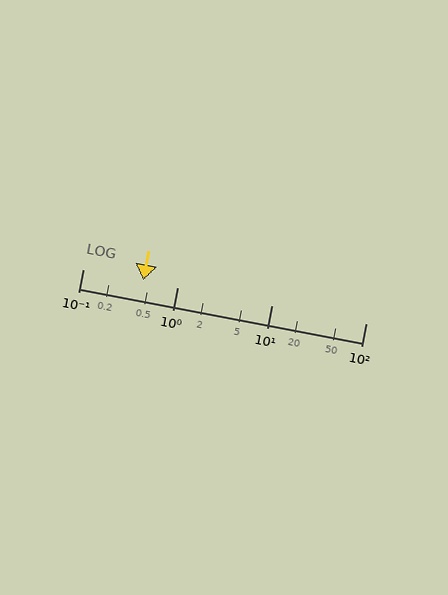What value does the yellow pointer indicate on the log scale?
The pointer indicates approximately 0.44.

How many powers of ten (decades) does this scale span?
The scale spans 3 decades, from 0.1 to 100.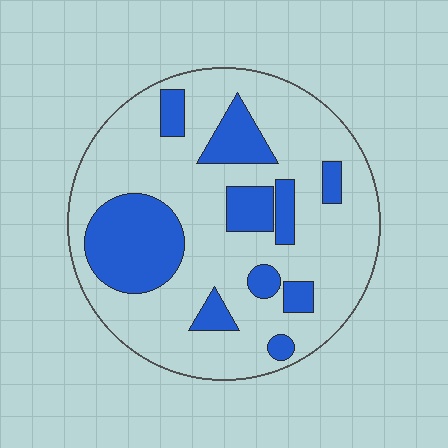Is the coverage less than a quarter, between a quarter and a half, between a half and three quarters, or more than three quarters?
Between a quarter and a half.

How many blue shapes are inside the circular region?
10.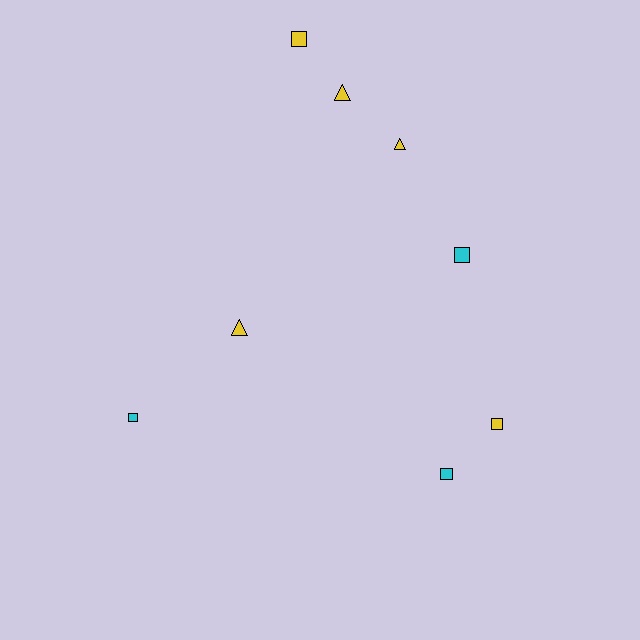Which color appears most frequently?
Yellow, with 5 objects.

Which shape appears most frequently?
Square, with 5 objects.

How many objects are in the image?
There are 8 objects.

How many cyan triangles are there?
There are no cyan triangles.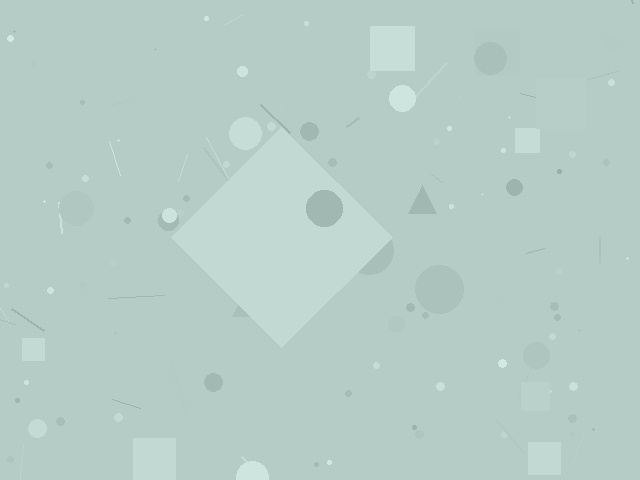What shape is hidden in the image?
A diamond is hidden in the image.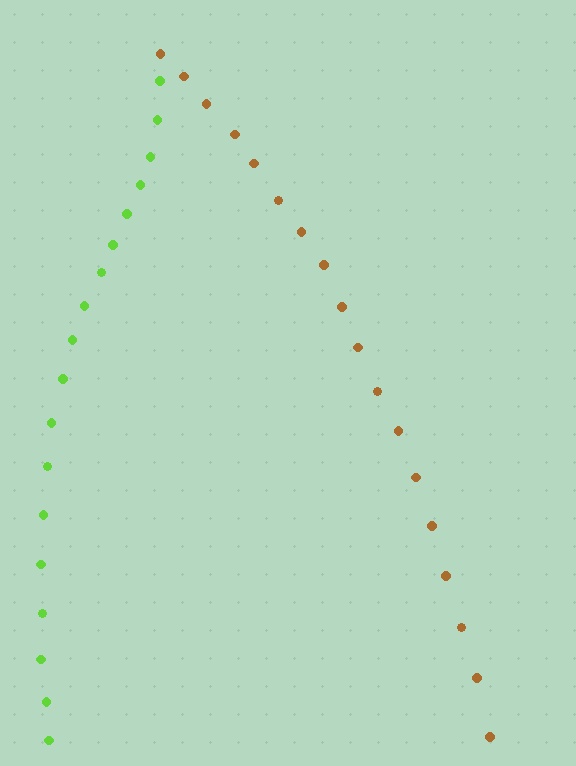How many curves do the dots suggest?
There are 2 distinct paths.